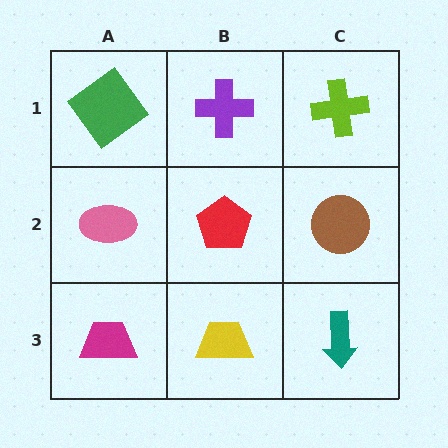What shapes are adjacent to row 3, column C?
A brown circle (row 2, column C), a yellow trapezoid (row 3, column B).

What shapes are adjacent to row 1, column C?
A brown circle (row 2, column C), a purple cross (row 1, column B).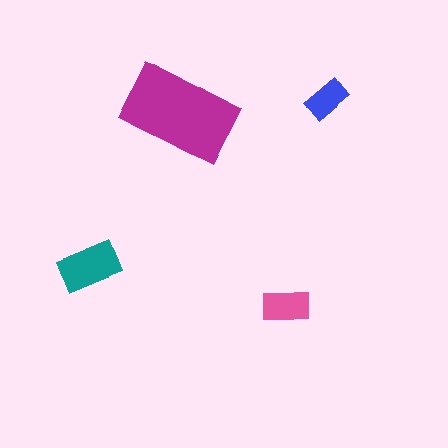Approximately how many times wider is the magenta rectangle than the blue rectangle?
About 2.5 times wider.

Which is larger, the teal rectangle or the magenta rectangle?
The magenta one.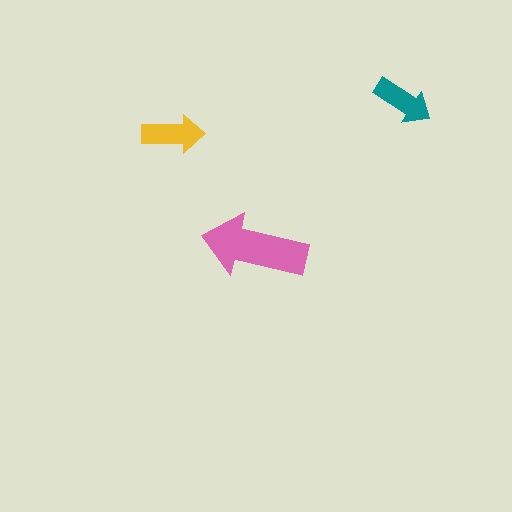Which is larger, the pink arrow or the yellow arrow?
The pink one.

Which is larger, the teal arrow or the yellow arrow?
The yellow one.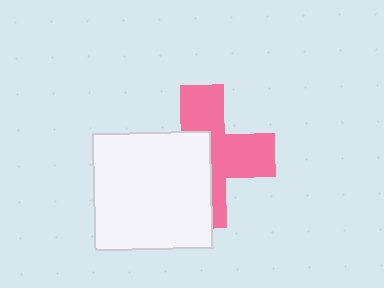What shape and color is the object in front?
The object in front is a white square.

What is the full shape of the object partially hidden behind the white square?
The partially hidden object is a pink cross.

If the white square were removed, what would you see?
You would see the complete pink cross.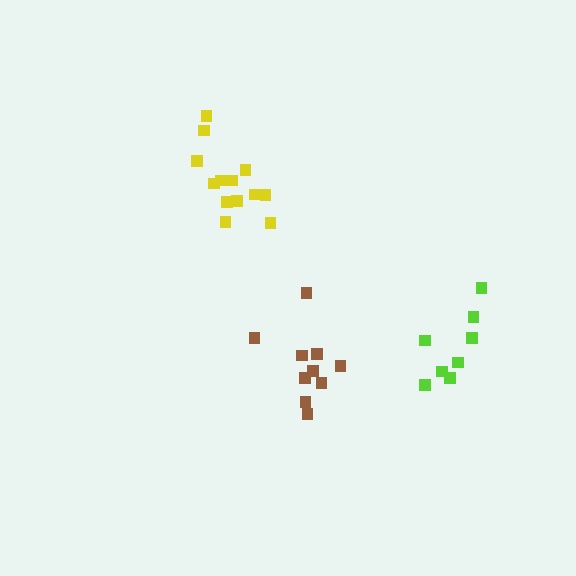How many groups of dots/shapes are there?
There are 3 groups.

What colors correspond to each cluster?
The clusters are colored: yellow, lime, brown.